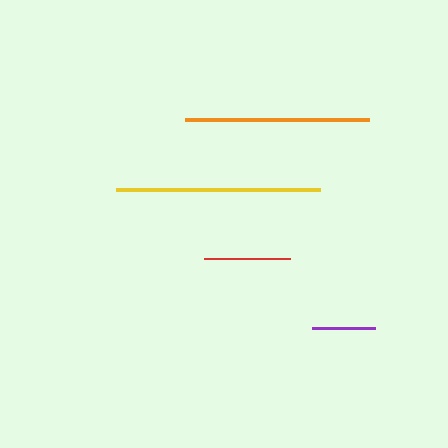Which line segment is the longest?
The yellow line is the longest at approximately 204 pixels.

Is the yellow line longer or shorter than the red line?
The yellow line is longer than the red line.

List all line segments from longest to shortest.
From longest to shortest: yellow, orange, red, purple.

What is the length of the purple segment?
The purple segment is approximately 62 pixels long.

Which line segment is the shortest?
The purple line is the shortest at approximately 62 pixels.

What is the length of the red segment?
The red segment is approximately 86 pixels long.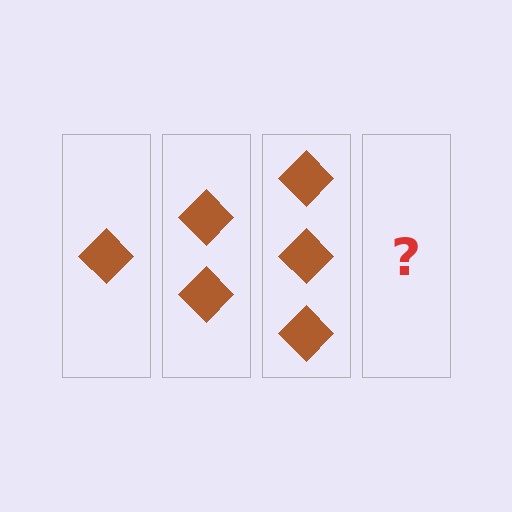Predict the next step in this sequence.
The next step is 4 diamonds.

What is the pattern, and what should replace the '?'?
The pattern is that each step adds one more diamond. The '?' should be 4 diamonds.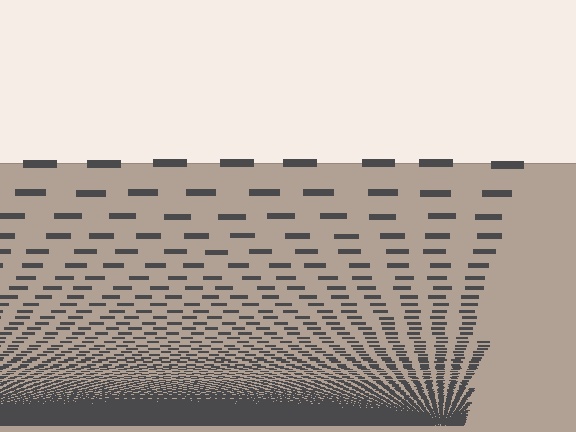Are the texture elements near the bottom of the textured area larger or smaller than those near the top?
Smaller. The gradient is inverted — elements near the bottom are smaller and denser.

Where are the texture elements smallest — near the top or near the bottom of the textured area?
Near the bottom.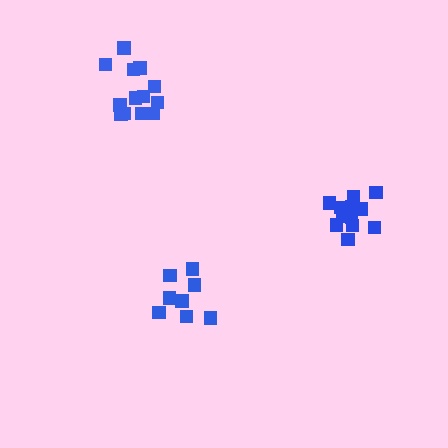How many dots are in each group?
Group 1: 12 dots, Group 2: 13 dots, Group 3: 8 dots (33 total).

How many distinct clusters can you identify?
There are 3 distinct clusters.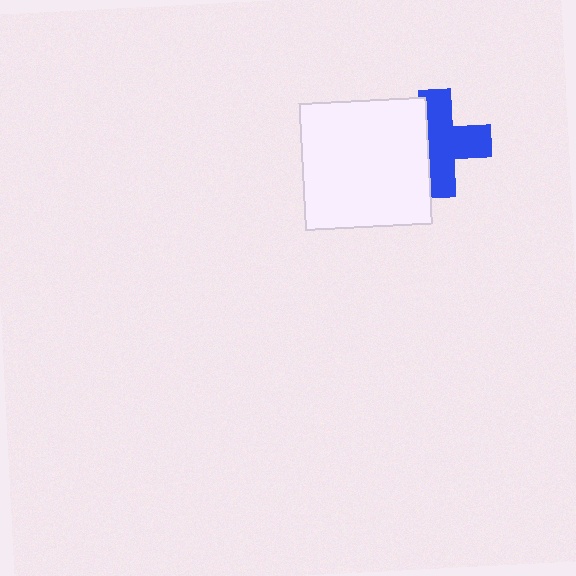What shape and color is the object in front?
The object in front is a white square.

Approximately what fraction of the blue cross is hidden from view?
Roughly 33% of the blue cross is hidden behind the white square.